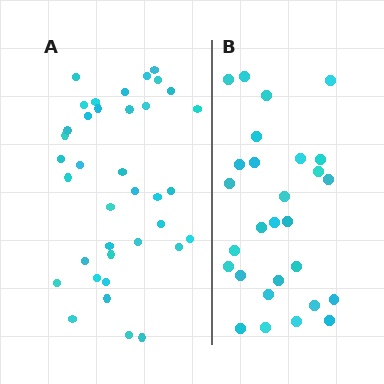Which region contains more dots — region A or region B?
Region A (the left region) has more dots.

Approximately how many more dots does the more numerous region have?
Region A has roughly 8 or so more dots than region B.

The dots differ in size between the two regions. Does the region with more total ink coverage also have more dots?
No. Region B has more total ink coverage because its dots are larger, but region A actually contains more individual dots. Total area can be misleading — the number of items is what matters here.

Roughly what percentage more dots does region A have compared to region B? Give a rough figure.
About 30% more.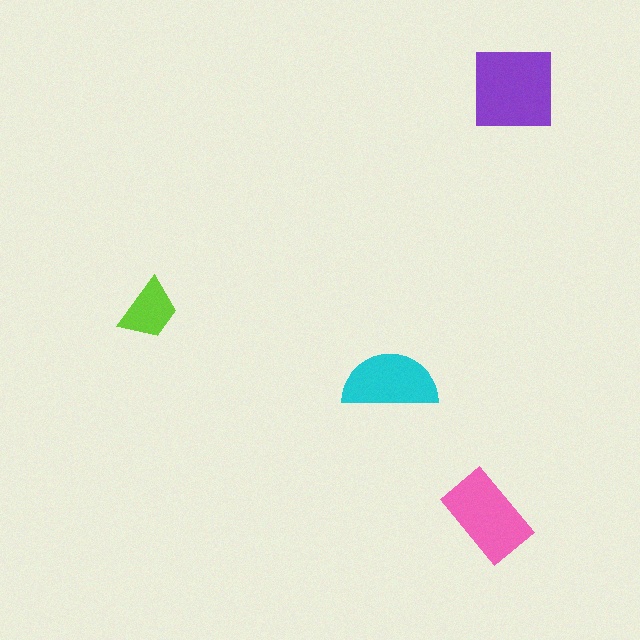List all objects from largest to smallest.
The purple square, the pink rectangle, the cyan semicircle, the lime trapezoid.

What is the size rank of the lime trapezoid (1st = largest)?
4th.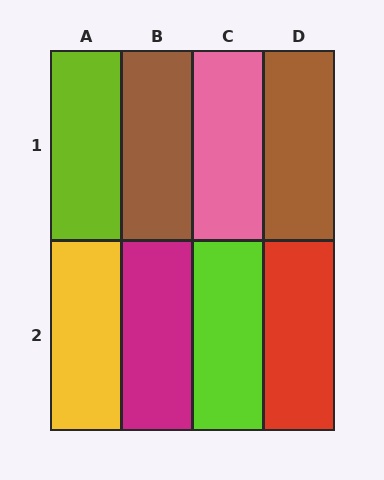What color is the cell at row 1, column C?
Pink.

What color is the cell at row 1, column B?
Brown.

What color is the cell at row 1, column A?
Lime.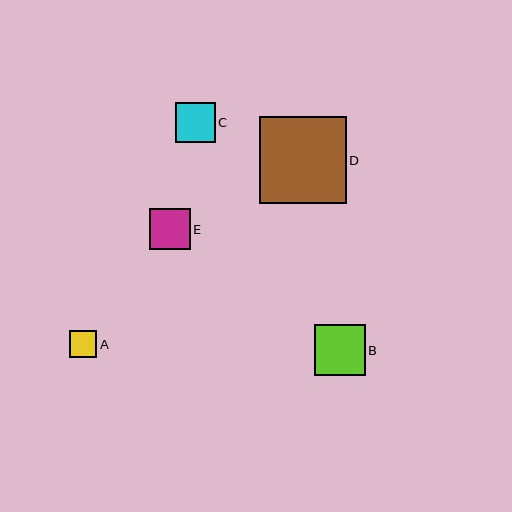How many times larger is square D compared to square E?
Square D is approximately 2.1 times the size of square E.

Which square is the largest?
Square D is the largest with a size of approximately 87 pixels.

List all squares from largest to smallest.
From largest to smallest: D, B, E, C, A.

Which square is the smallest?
Square A is the smallest with a size of approximately 27 pixels.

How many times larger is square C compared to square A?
Square C is approximately 1.4 times the size of square A.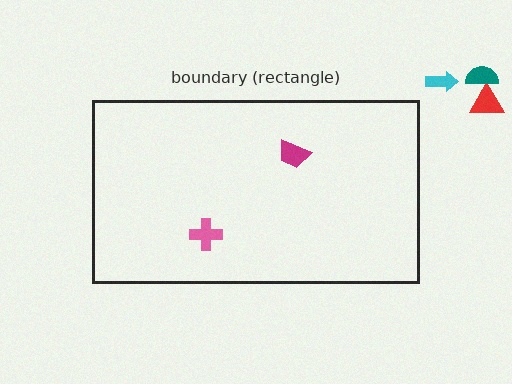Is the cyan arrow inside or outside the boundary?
Outside.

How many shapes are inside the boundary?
2 inside, 3 outside.